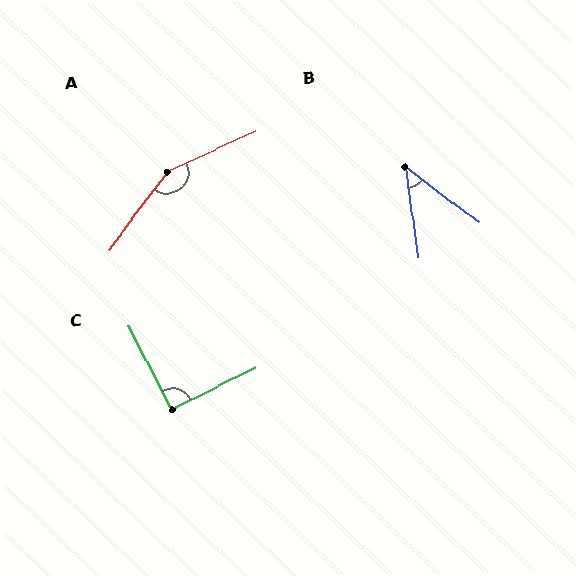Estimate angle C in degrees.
Approximately 90 degrees.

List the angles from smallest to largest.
B (45°), C (90°), A (151°).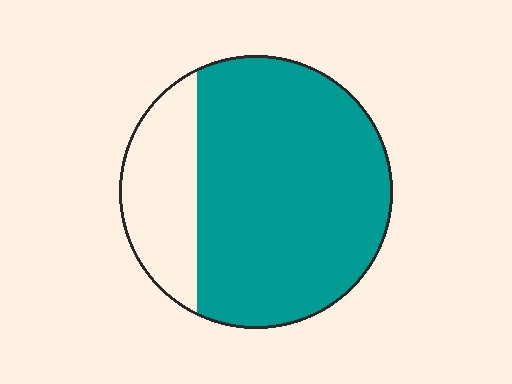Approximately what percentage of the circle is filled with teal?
Approximately 75%.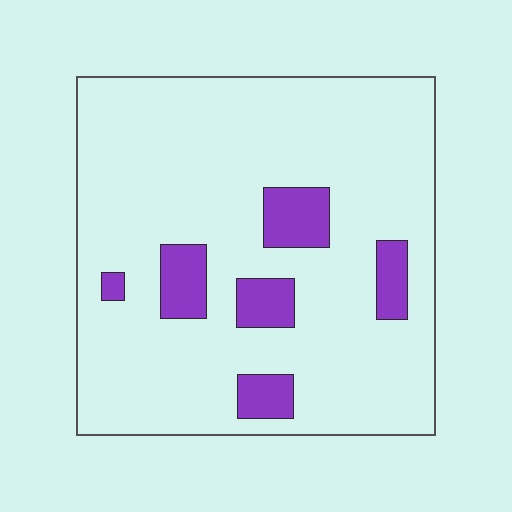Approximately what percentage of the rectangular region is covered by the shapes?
Approximately 15%.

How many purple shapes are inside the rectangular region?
6.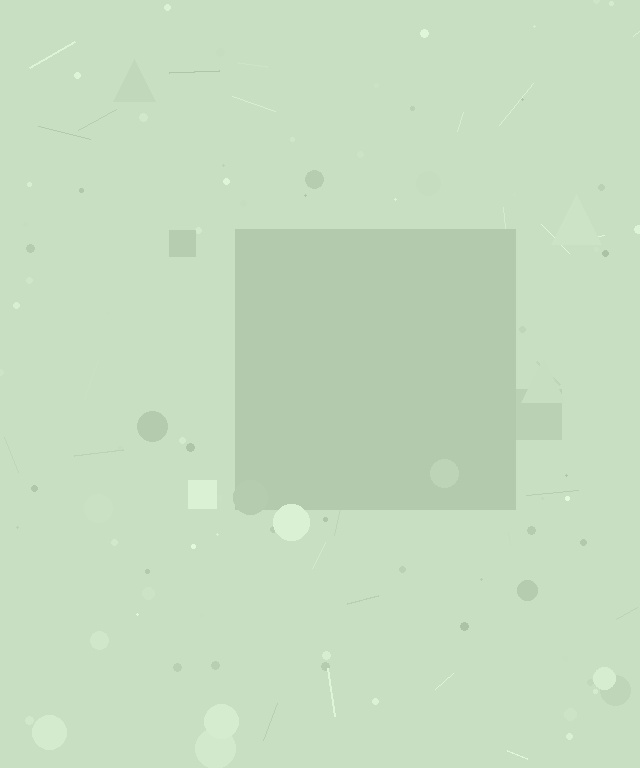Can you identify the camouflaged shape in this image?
The camouflaged shape is a square.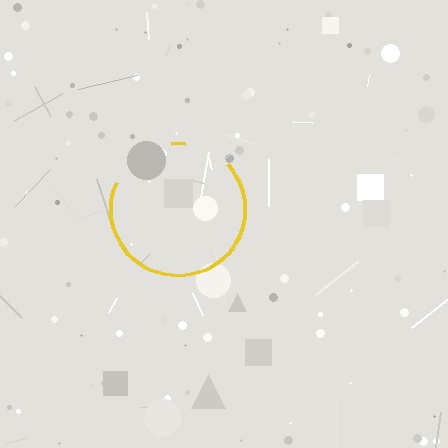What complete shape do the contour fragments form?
The contour fragments form a circle.